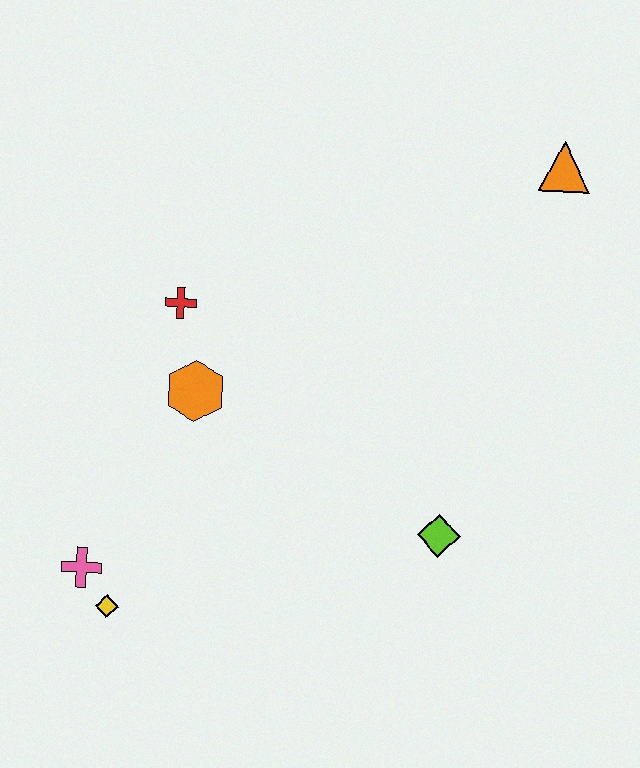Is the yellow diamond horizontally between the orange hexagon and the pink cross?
Yes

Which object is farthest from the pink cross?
The orange triangle is farthest from the pink cross.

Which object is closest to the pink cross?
The yellow diamond is closest to the pink cross.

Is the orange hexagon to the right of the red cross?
Yes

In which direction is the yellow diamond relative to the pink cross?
The yellow diamond is below the pink cross.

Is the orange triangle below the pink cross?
No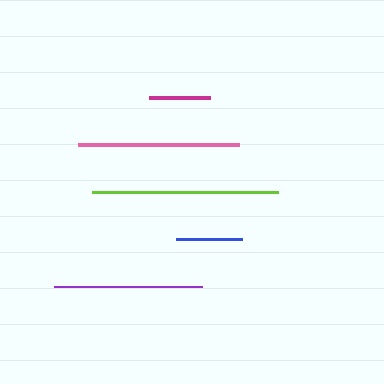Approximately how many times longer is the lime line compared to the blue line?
The lime line is approximately 2.8 times the length of the blue line.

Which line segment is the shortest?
The magenta line is the shortest at approximately 62 pixels.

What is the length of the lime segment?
The lime segment is approximately 186 pixels long.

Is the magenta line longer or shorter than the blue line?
The blue line is longer than the magenta line.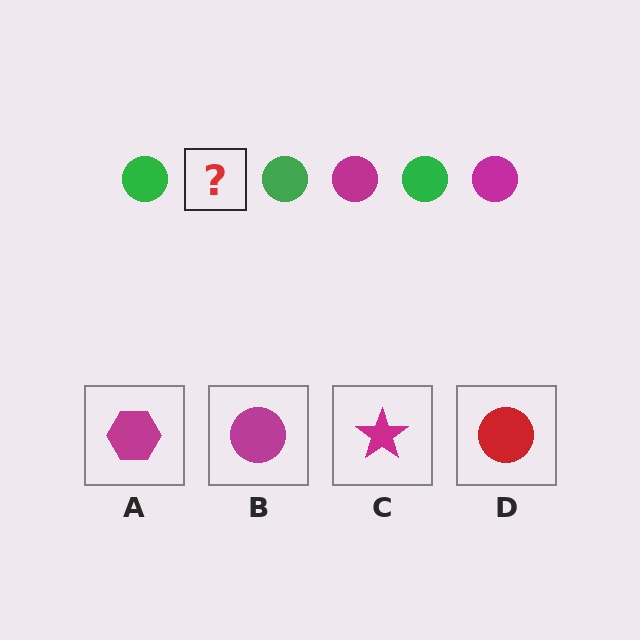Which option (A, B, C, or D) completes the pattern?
B.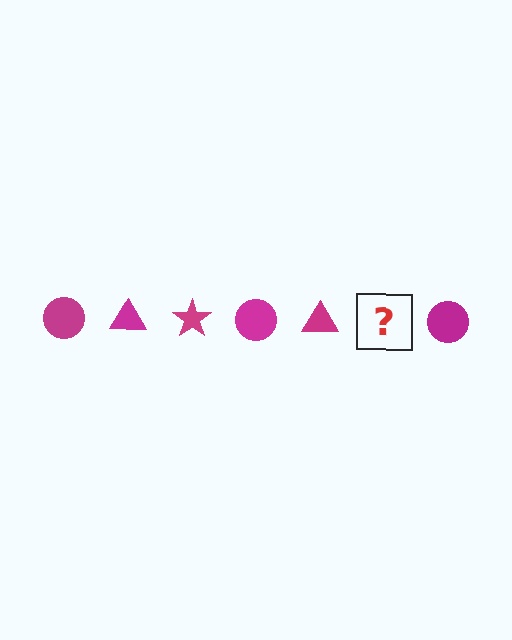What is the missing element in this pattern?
The missing element is a magenta star.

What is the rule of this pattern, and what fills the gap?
The rule is that the pattern cycles through circle, triangle, star shapes in magenta. The gap should be filled with a magenta star.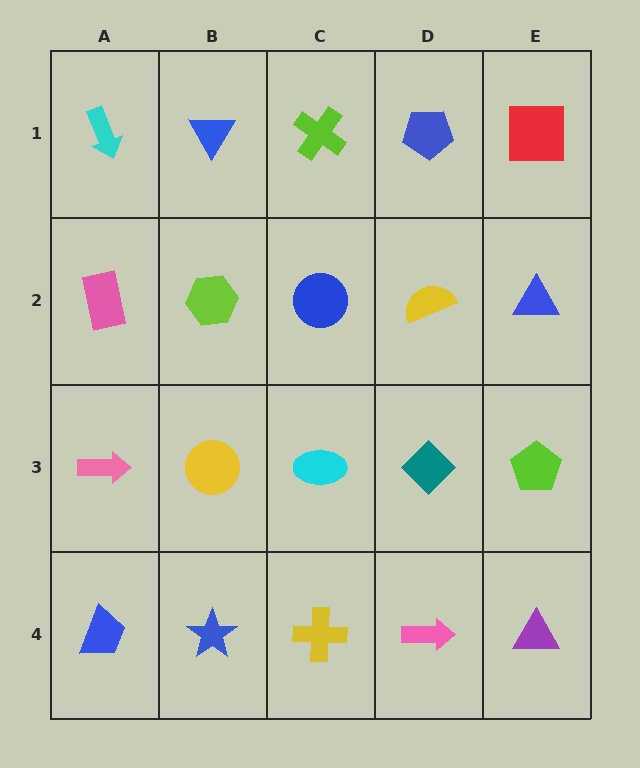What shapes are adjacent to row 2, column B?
A blue triangle (row 1, column B), a yellow circle (row 3, column B), a pink rectangle (row 2, column A), a blue circle (row 2, column C).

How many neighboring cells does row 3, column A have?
3.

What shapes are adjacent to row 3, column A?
A pink rectangle (row 2, column A), a blue trapezoid (row 4, column A), a yellow circle (row 3, column B).